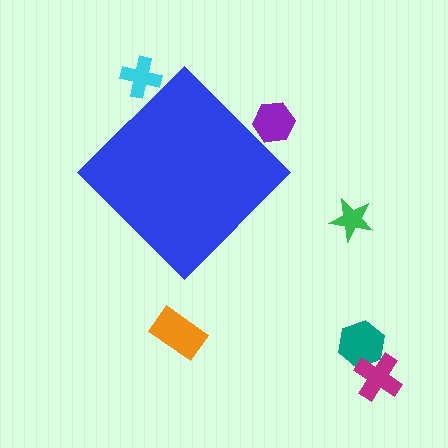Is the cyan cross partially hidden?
Yes, the cyan cross is partially hidden behind the blue diamond.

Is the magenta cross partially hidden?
No, the magenta cross is fully visible.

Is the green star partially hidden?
No, the green star is fully visible.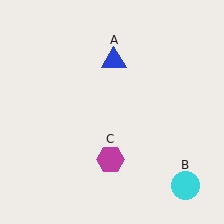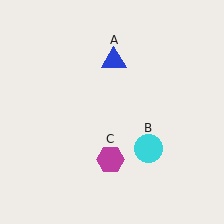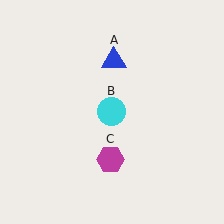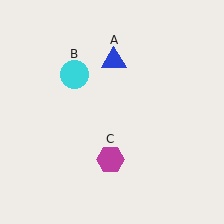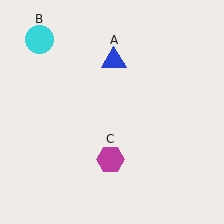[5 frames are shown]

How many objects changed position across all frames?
1 object changed position: cyan circle (object B).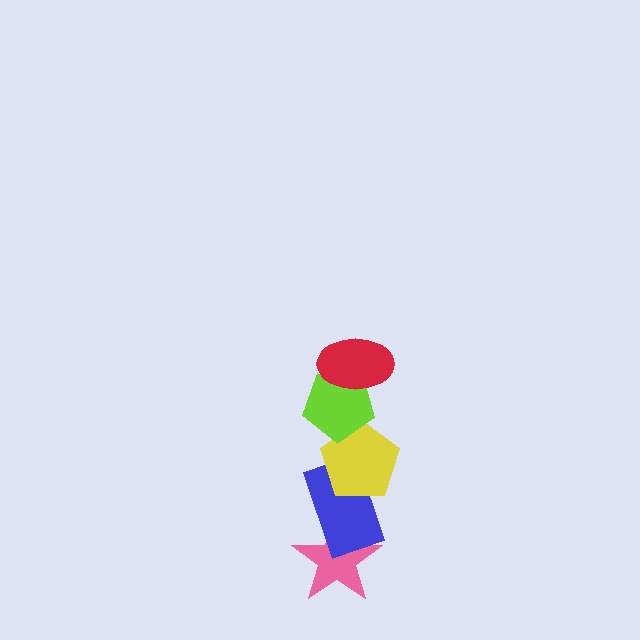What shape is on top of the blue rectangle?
The yellow pentagon is on top of the blue rectangle.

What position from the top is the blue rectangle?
The blue rectangle is 4th from the top.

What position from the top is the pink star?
The pink star is 5th from the top.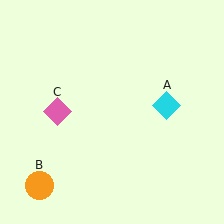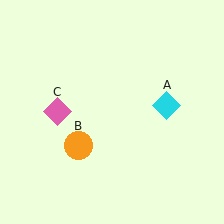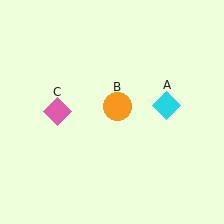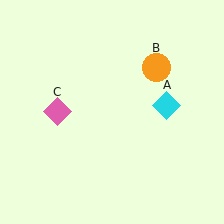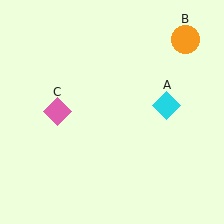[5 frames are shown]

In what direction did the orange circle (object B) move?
The orange circle (object B) moved up and to the right.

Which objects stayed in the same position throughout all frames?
Cyan diamond (object A) and pink diamond (object C) remained stationary.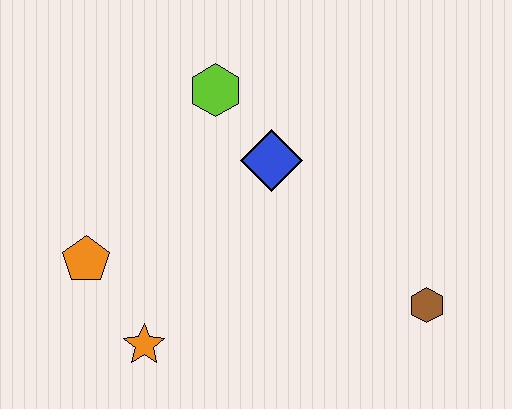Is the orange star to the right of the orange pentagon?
Yes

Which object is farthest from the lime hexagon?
The brown hexagon is farthest from the lime hexagon.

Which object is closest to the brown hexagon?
The blue diamond is closest to the brown hexagon.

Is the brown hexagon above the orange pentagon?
No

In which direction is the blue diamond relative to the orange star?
The blue diamond is above the orange star.